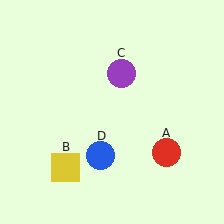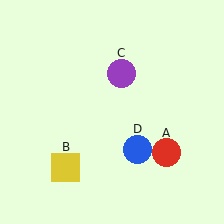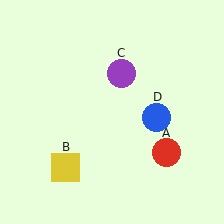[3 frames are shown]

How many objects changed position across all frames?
1 object changed position: blue circle (object D).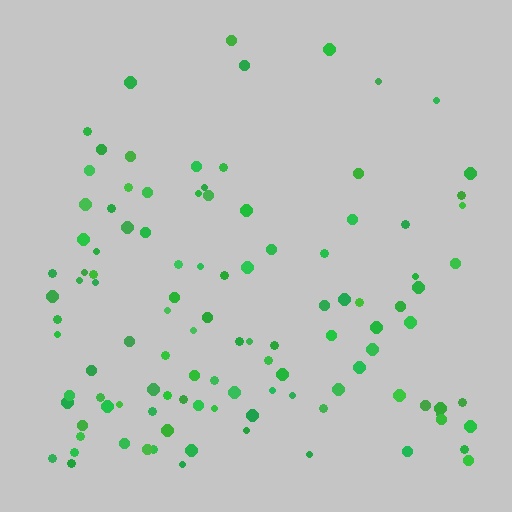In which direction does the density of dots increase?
From top to bottom, with the bottom side densest.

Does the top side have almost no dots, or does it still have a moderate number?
Still a moderate number, just noticeably fewer than the bottom.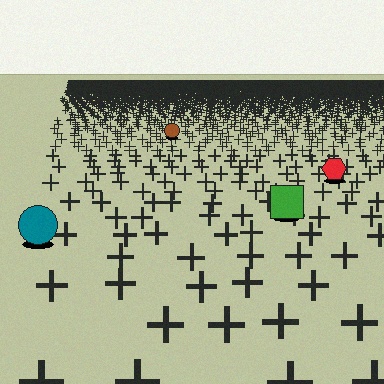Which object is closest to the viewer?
The teal circle is closest. The texture marks near it are larger and more spread out.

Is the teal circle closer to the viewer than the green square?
Yes. The teal circle is closer — you can tell from the texture gradient: the ground texture is coarser near it.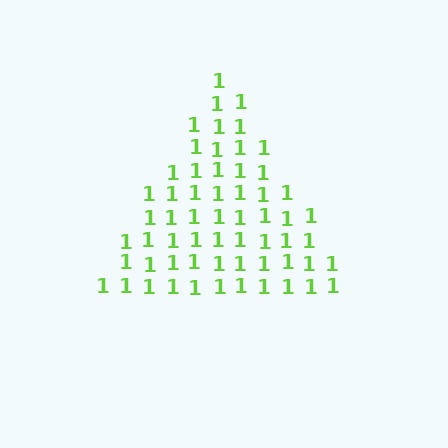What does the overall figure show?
The overall figure shows a triangle.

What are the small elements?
The small elements are digit 1's.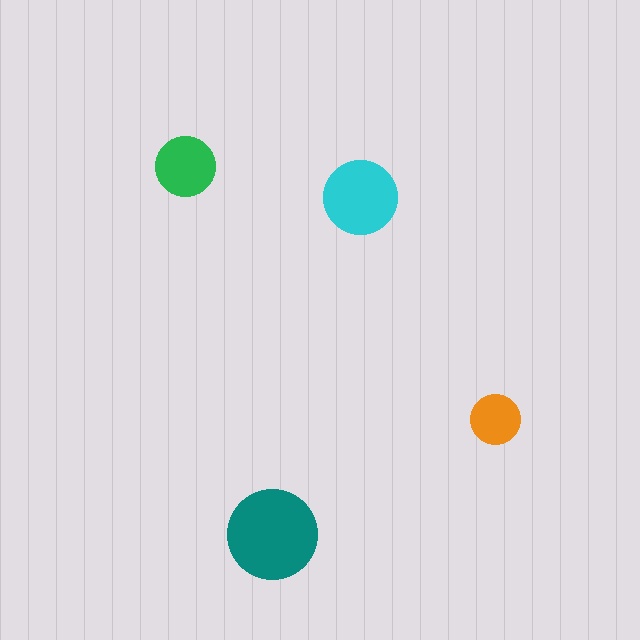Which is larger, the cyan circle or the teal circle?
The teal one.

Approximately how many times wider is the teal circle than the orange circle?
About 2 times wider.